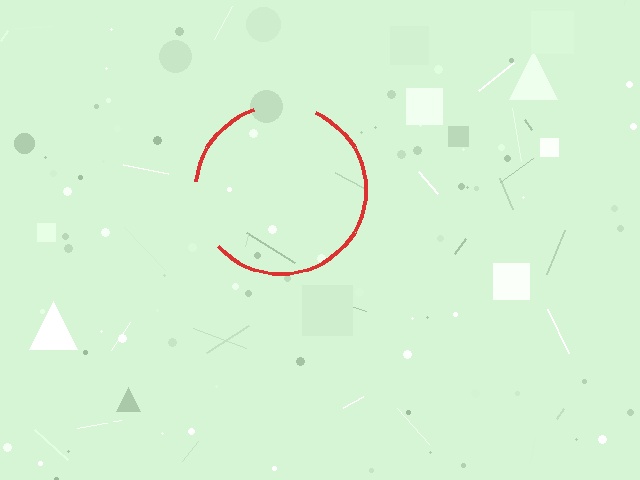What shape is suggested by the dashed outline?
The dashed outline suggests a circle.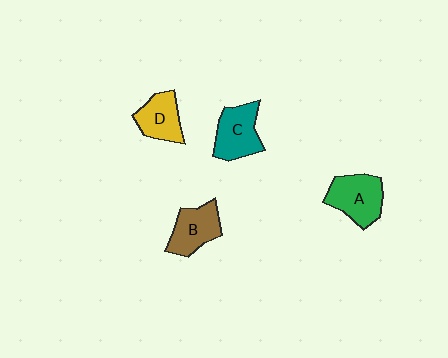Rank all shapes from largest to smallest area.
From largest to smallest: A (green), C (teal), B (brown), D (yellow).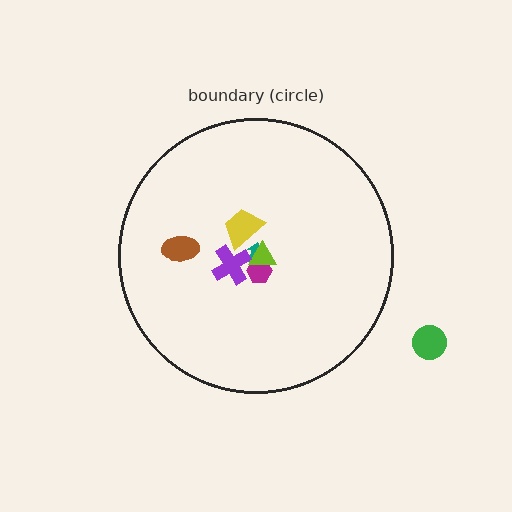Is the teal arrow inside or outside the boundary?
Inside.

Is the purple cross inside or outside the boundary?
Inside.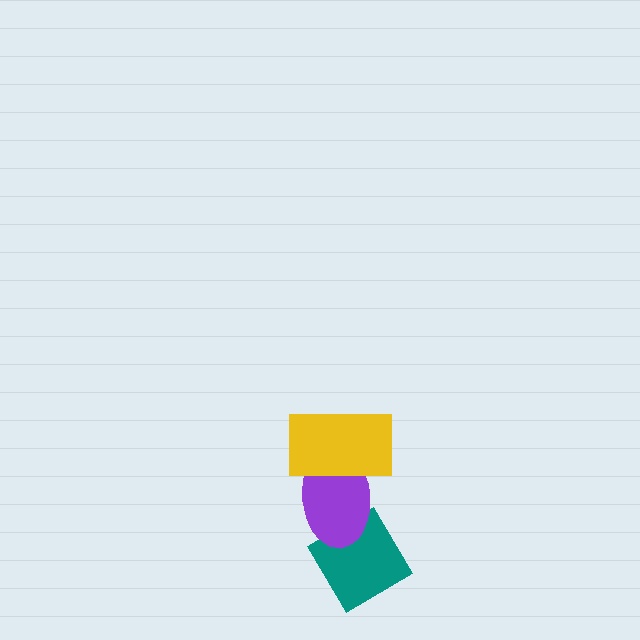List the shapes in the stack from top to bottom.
From top to bottom: the yellow rectangle, the purple ellipse, the teal diamond.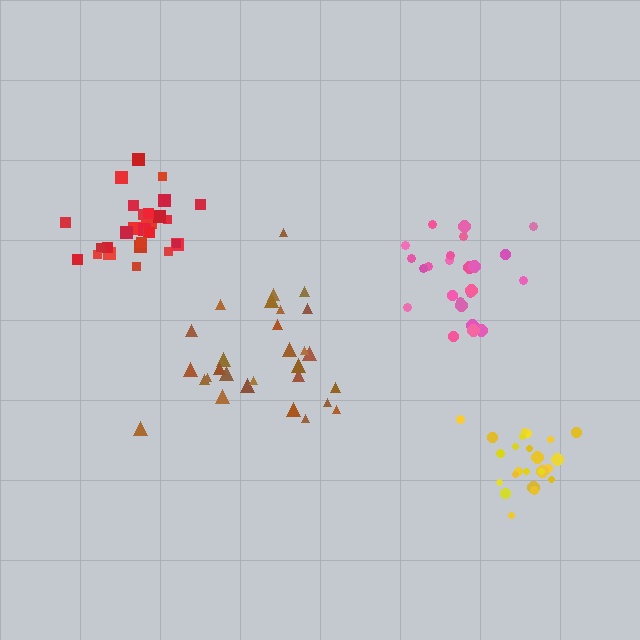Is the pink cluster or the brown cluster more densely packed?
Pink.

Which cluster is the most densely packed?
Yellow.